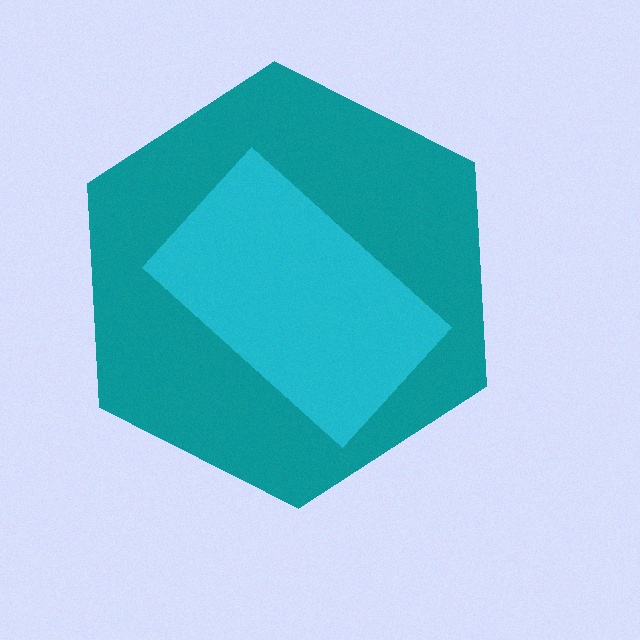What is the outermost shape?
The teal hexagon.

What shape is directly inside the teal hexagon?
The cyan rectangle.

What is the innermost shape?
The cyan rectangle.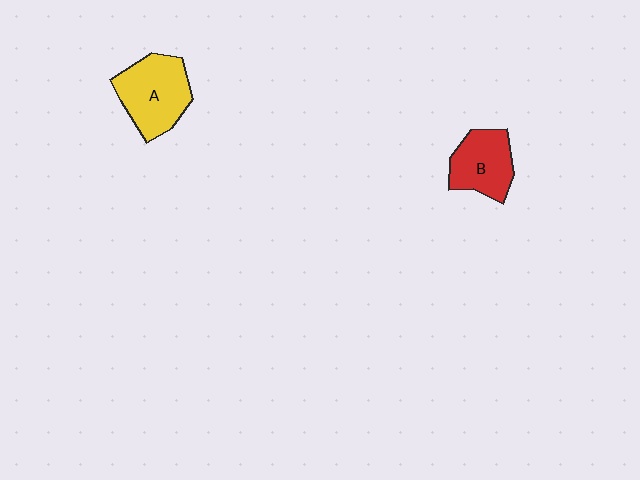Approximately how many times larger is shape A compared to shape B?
Approximately 1.3 times.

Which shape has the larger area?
Shape A (yellow).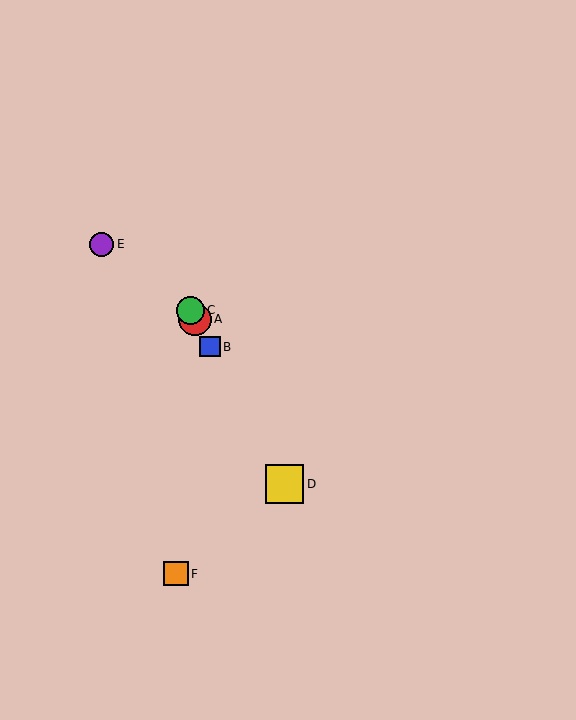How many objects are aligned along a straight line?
4 objects (A, B, C, D) are aligned along a straight line.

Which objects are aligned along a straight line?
Objects A, B, C, D are aligned along a straight line.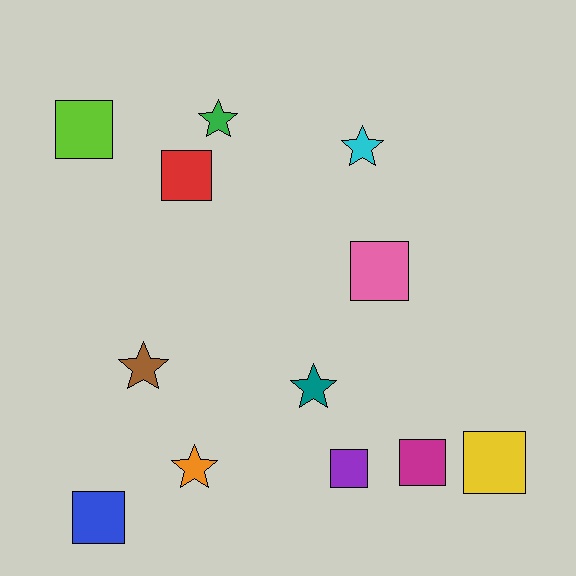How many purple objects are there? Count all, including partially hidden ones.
There is 1 purple object.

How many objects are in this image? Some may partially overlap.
There are 12 objects.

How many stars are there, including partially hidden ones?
There are 5 stars.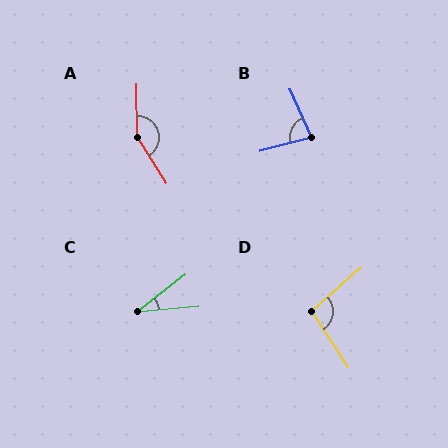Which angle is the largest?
A, at approximately 149 degrees.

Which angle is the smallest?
C, at approximately 32 degrees.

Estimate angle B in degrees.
Approximately 80 degrees.